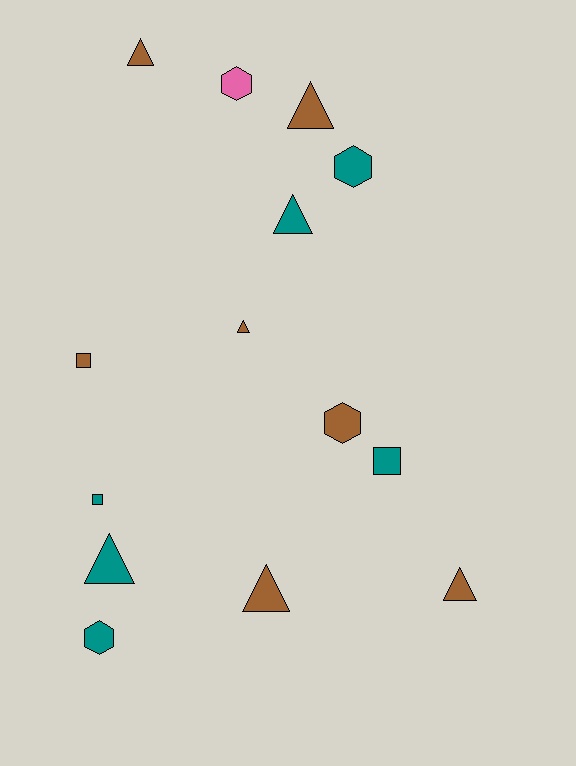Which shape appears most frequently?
Triangle, with 7 objects.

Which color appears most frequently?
Brown, with 7 objects.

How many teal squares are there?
There are 2 teal squares.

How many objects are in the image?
There are 14 objects.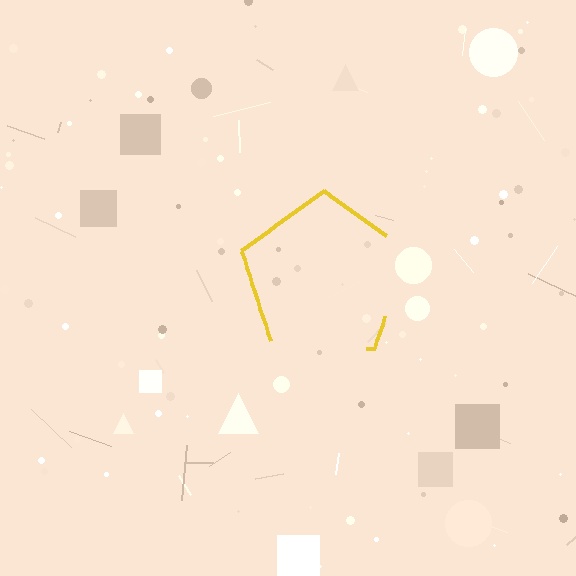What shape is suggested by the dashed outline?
The dashed outline suggests a pentagon.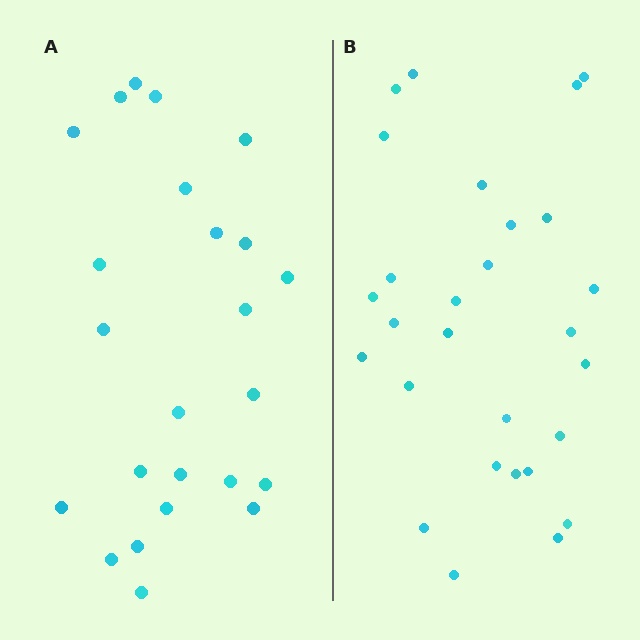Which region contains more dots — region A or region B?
Region B (the right region) has more dots.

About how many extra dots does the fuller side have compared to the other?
Region B has about 4 more dots than region A.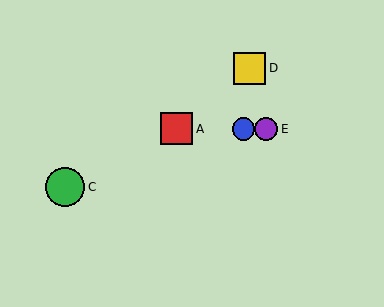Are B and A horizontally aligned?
Yes, both are at y≈129.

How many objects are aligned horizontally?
3 objects (A, B, E) are aligned horizontally.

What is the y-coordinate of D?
Object D is at y≈68.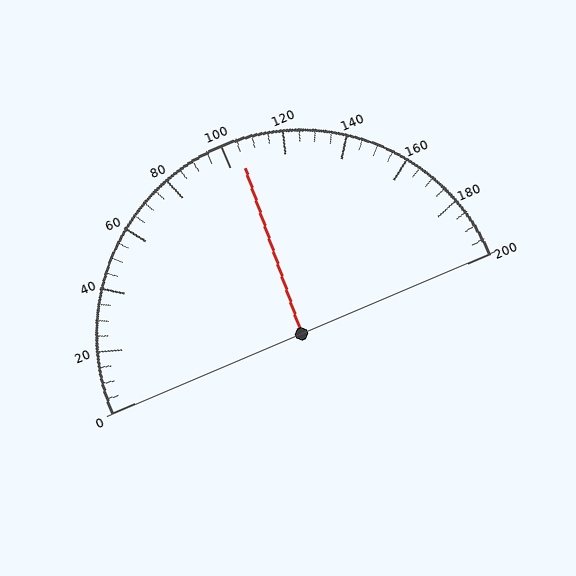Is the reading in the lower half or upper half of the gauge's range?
The reading is in the upper half of the range (0 to 200).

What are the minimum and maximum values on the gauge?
The gauge ranges from 0 to 200.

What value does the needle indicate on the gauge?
The needle indicates approximately 105.